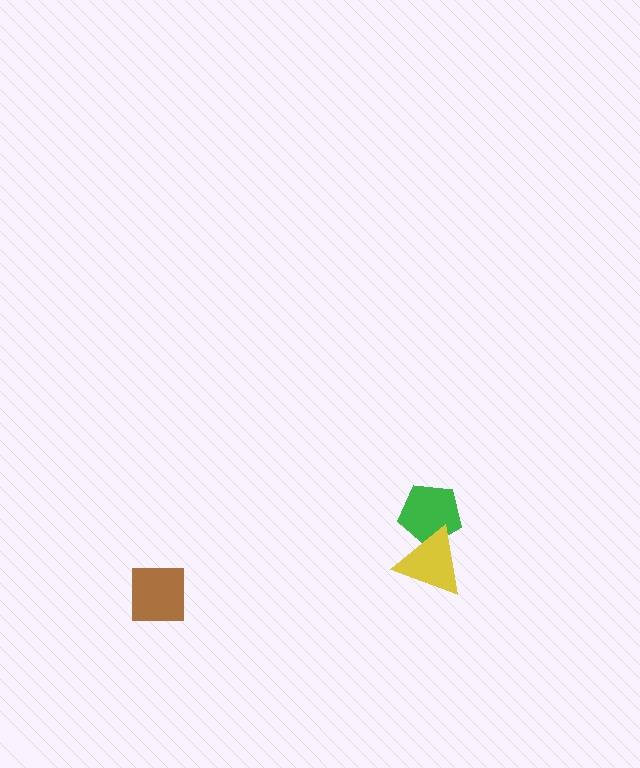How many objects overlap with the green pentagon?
1 object overlaps with the green pentagon.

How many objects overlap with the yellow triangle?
1 object overlaps with the yellow triangle.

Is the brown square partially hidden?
No, no other shape covers it.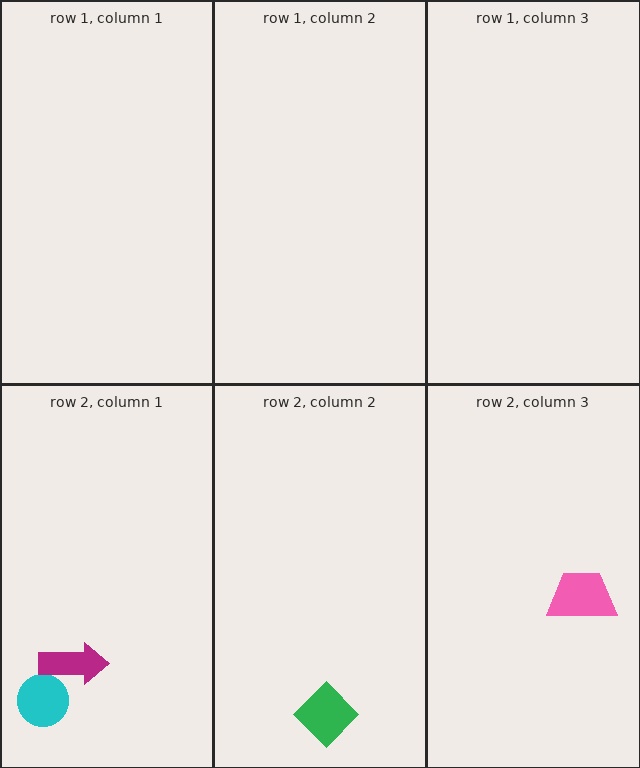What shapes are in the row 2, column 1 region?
The cyan circle, the magenta arrow.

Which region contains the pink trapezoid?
The row 2, column 3 region.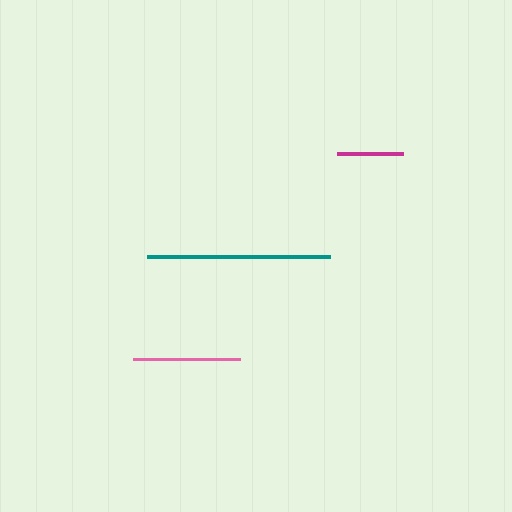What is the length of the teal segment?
The teal segment is approximately 183 pixels long.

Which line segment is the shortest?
The magenta line is the shortest at approximately 66 pixels.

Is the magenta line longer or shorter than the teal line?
The teal line is longer than the magenta line.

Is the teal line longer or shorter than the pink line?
The teal line is longer than the pink line.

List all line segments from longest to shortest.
From longest to shortest: teal, pink, magenta.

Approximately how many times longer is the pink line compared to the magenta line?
The pink line is approximately 1.6 times the length of the magenta line.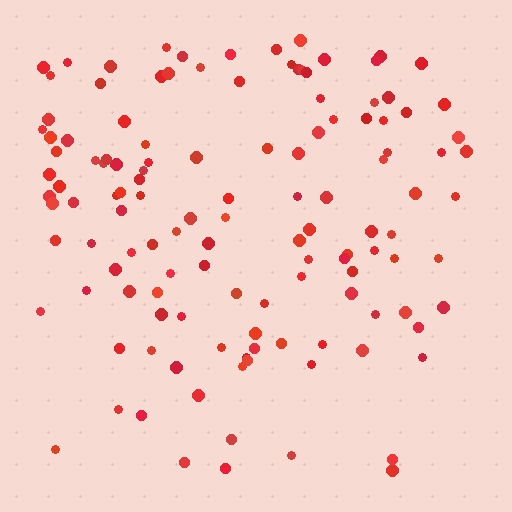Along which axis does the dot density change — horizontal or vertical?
Vertical.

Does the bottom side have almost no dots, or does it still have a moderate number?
Still a moderate number, just noticeably fewer than the top.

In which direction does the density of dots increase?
From bottom to top, with the top side densest.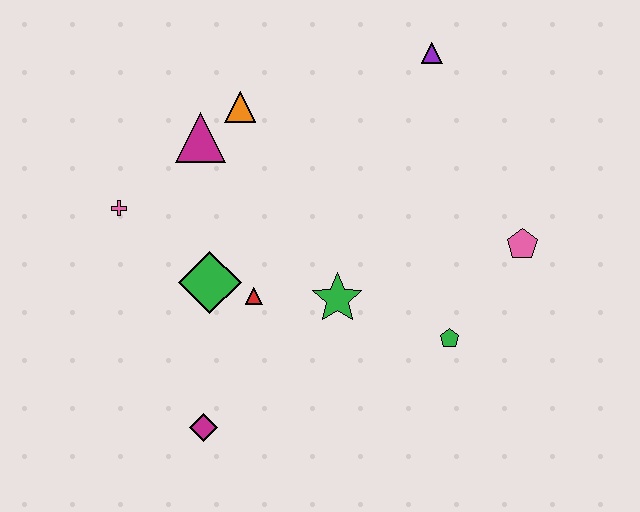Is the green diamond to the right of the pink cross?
Yes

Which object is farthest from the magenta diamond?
The purple triangle is farthest from the magenta diamond.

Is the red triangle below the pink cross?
Yes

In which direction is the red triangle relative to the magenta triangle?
The red triangle is below the magenta triangle.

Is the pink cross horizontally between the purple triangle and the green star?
No